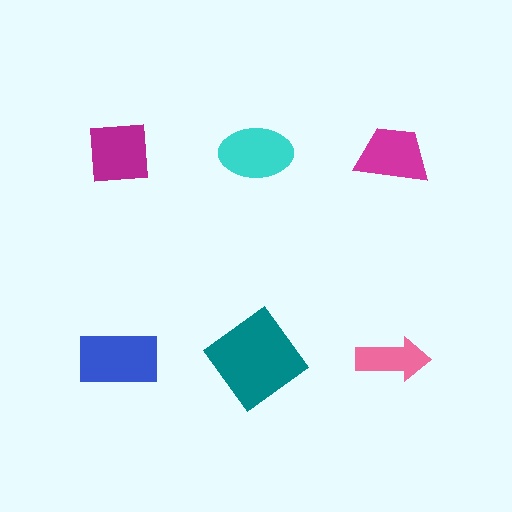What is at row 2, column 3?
A pink arrow.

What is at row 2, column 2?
A teal diamond.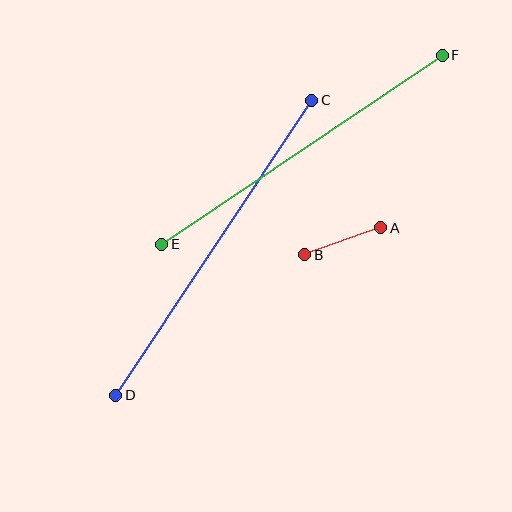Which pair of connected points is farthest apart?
Points C and D are farthest apart.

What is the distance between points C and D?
The distance is approximately 354 pixels.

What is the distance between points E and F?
The distance is approximately 338 pixels.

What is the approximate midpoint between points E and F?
The midpoint is at approximately (302, 150) pixels.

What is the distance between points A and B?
The distance is approximately 80 pixels.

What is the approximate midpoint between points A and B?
The midpoint is at approximately (343, 241) pixels.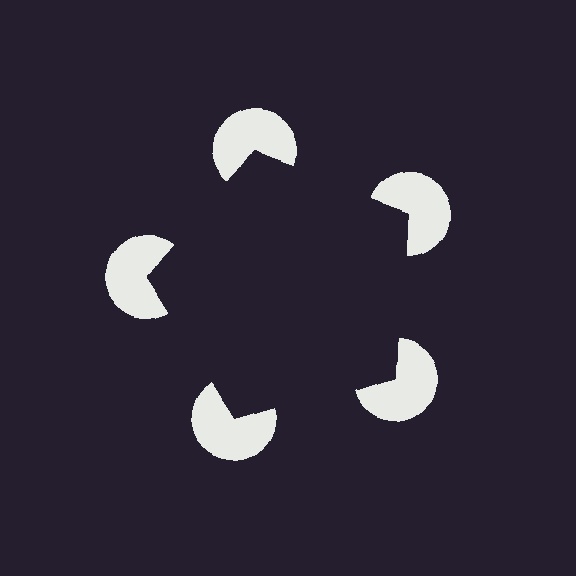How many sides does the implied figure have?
5 sides.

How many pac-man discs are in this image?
There are 5 — one at each vertex of the illusory pentagon.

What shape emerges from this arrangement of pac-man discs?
An illusory pentagon — its edges are inferred from the aligned wedge cuts in the pac-man discs, not physically drawn.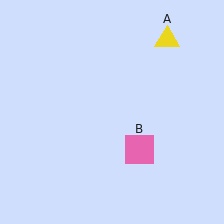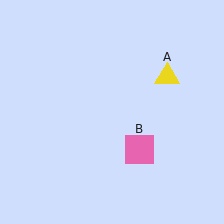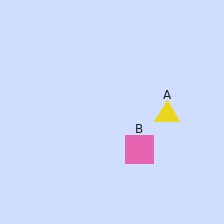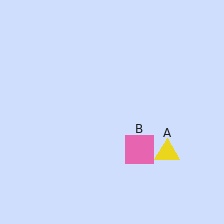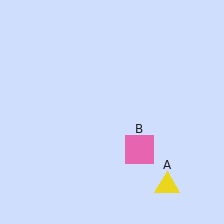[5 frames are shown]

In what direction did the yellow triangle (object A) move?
The yellow triangle (object A) moved down.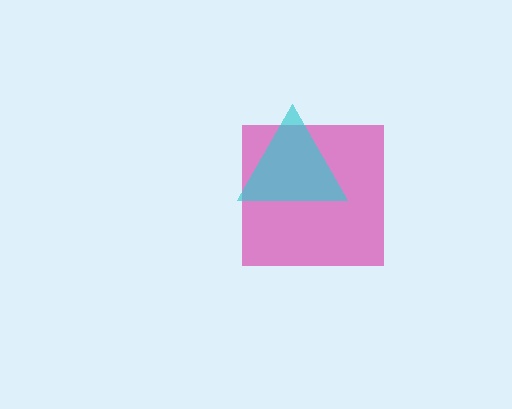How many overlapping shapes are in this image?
There are 2 overlapping shapes in the image.